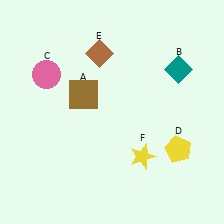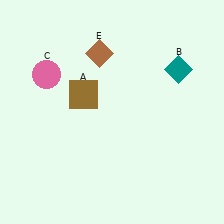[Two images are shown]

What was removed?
The yellow pentagon (D), the yellow star (F) were removed in Image 2.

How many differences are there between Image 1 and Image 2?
There are 2 differences between the two images.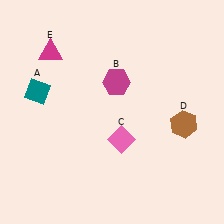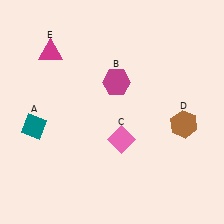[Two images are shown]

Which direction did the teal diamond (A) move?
The teal diamond (A) moved down.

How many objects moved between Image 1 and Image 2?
1 object moved between the two images.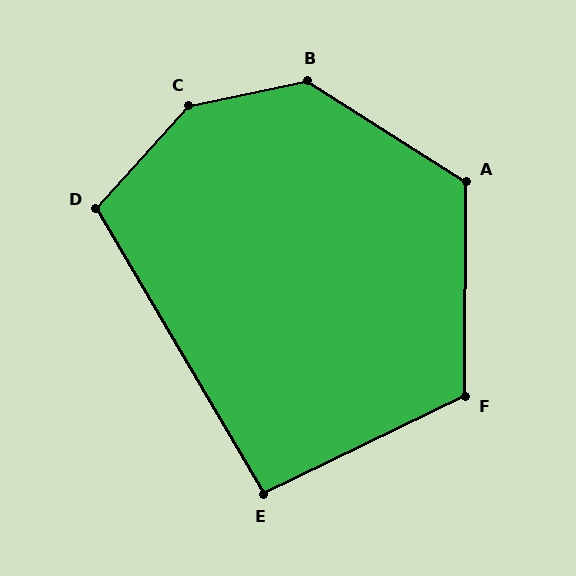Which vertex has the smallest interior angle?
E, at approximately 94 degrees.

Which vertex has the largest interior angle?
C, at approximately 144 degrees.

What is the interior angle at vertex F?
Approximately 116 degrees (obtuse).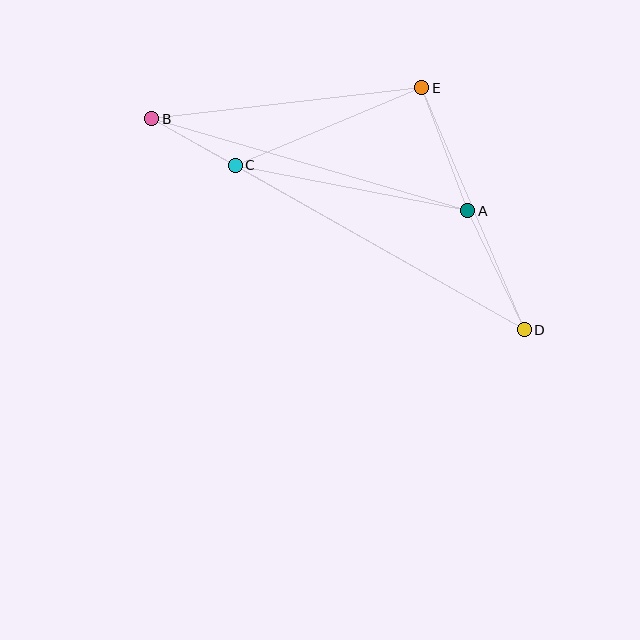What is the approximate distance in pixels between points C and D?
The distance between C and D is approximately 332 pixels.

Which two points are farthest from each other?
Points B and D are farthest from each other.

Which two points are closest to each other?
Points B and C are closest to each other.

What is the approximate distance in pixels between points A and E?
The distance between A and E is approximately 132 pixels.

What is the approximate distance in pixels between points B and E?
The distance between B and E is approximately 272 pixels.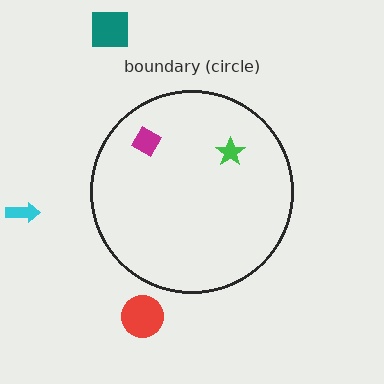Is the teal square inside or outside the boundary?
Outside.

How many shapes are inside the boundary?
2 inside, 3 outside.